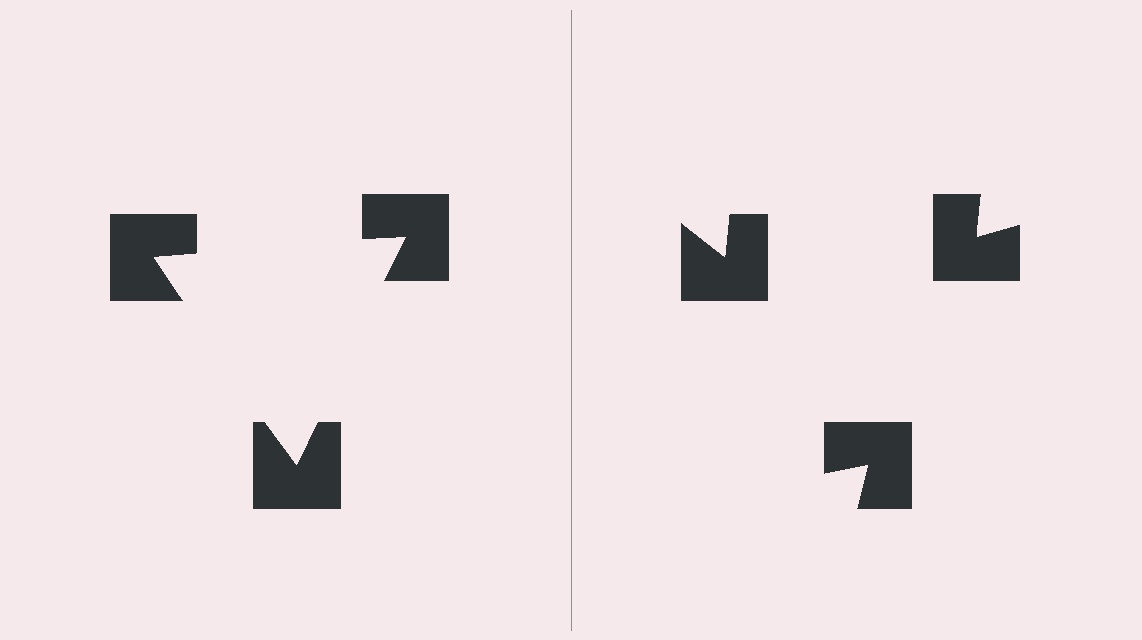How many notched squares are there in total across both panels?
6 — 3 on each side.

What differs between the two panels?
The notched squares are positioned identically on both sides; only the wedge orientations differ. On the left they align to a triangle; on the right they are misaligned.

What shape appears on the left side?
An illusory triangle.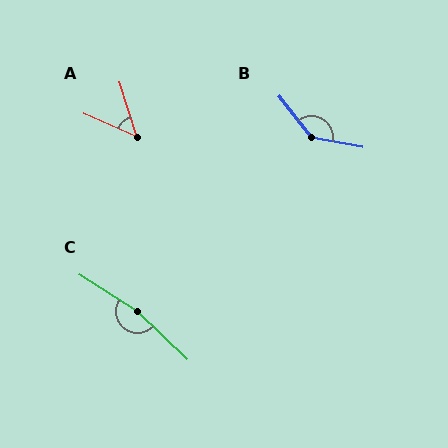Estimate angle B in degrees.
Approximately 139 degrees.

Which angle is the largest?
C, at approximately 168 degrees.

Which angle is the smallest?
A, at approximately 49 degrees.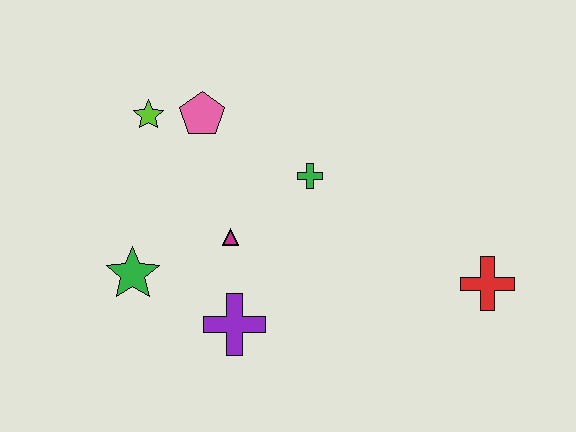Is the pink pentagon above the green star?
Yes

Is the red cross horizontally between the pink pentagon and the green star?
No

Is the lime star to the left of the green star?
No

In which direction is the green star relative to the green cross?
The green star is to the left of the green cross.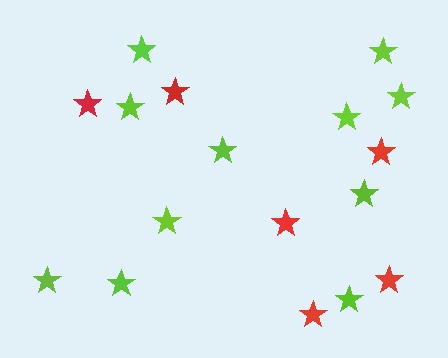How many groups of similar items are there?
There are 2 groups: one group of red stars (6) and one group of lime stars (11).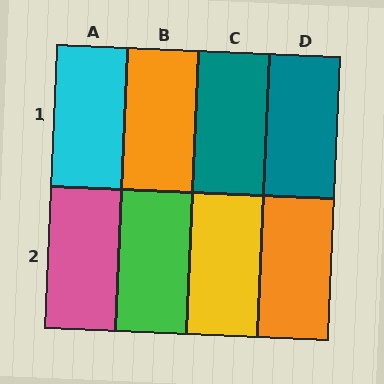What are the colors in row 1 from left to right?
Cyan, orange, teal, teal.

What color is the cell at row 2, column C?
Yellow.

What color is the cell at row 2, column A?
Pink.